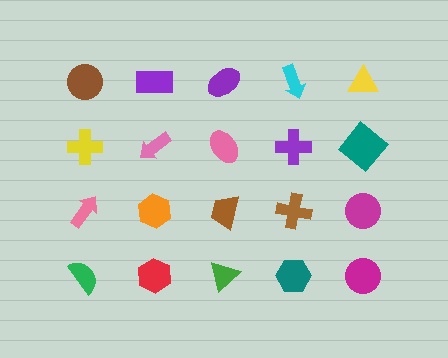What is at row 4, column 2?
A red hexagon.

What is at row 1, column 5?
A yellow triangle.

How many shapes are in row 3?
5 shapes.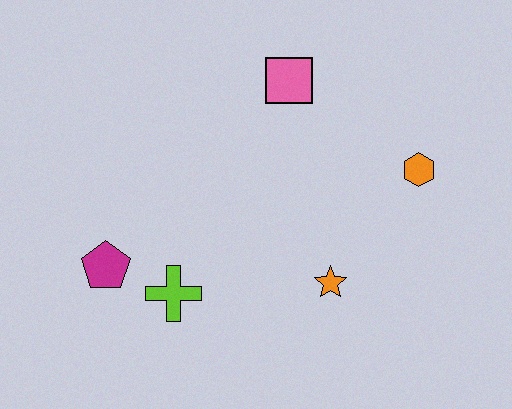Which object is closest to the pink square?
The orange hexagon is closest to the pink square.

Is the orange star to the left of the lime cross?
No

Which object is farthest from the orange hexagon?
The magenta pentagon is farthest from the orange hexagon.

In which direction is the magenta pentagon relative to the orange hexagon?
The magenta pentagon is to the left of the orange hexagon.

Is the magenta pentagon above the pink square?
No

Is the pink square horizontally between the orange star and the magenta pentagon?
Yes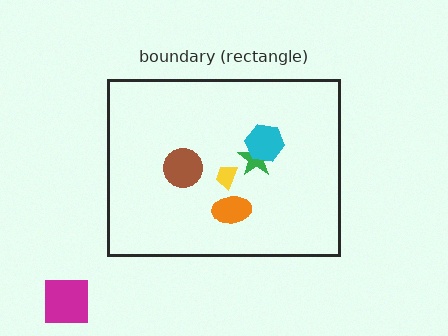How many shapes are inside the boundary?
5 inside, 1 outside.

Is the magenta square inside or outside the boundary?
Outside.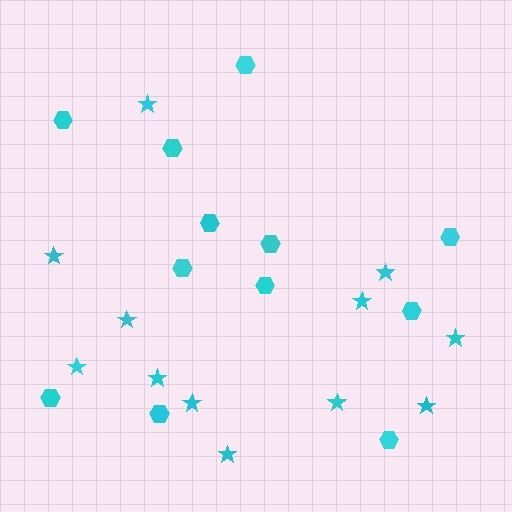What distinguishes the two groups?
There are 2 groups: one group of hexagons (12) and one group of stars (12).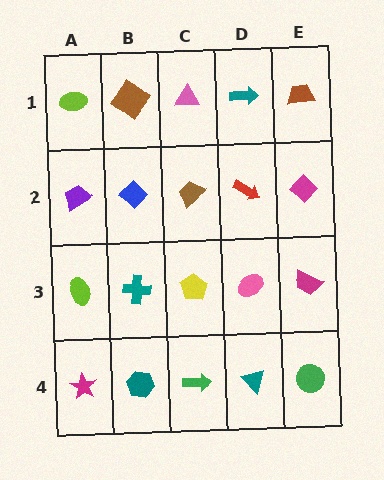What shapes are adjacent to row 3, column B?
A blue diamond (row 2, column B), a teal hexagon (row 4, column B), a lime ellipse (row 3, column A), a yellow pentagon (row 3, column C).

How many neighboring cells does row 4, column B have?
3.